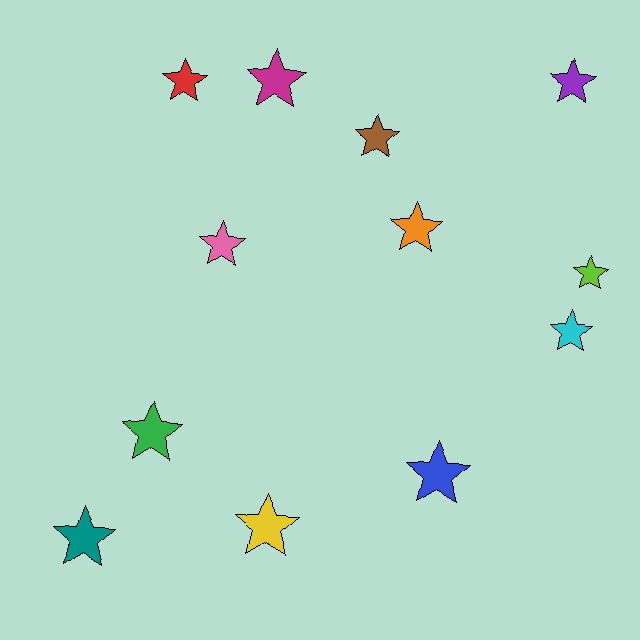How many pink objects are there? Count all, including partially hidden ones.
There is 1 pink object.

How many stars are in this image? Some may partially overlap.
There are 12 stars.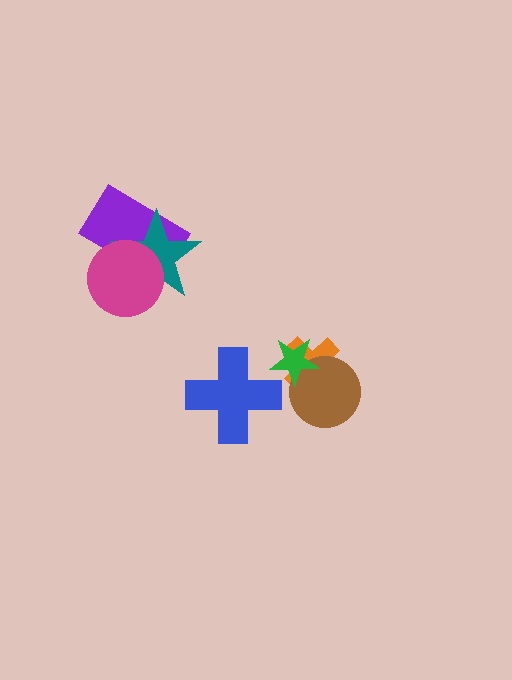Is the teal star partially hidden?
Yes, it is partially covered by another shape.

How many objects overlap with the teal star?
2 objects overlap with the teal star.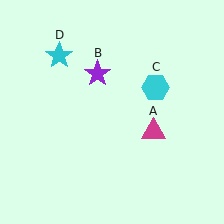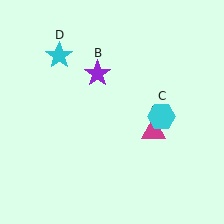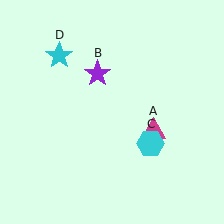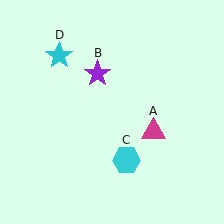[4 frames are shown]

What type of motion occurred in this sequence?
The cyan hexagon (object C) rotated clockwise around the center of the scene.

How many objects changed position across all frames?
1 object changed position: cyan hexagon (object C).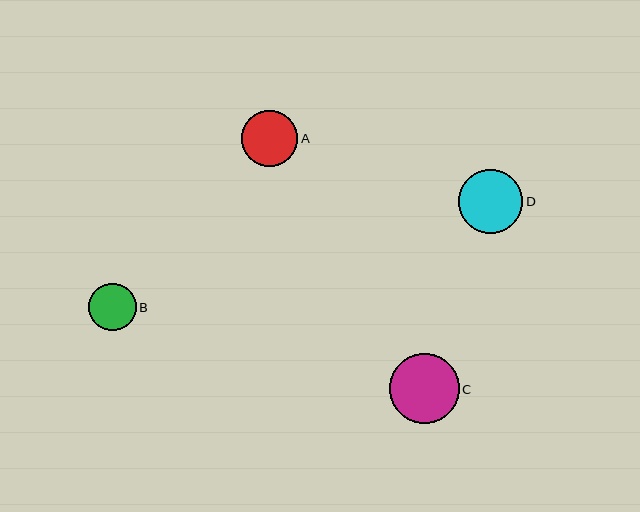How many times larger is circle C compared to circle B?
Circle C is approximately 1.5 times the size of circle B.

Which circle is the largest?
Circle C is the largest with a size of approximately 70 pixels.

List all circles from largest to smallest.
From largest to smallest: C, D, A, B.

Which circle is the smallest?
Circle B is the smallest with a size of approximately 47 pixels.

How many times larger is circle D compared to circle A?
Circle D is approximately 1.1 times the size of circle A.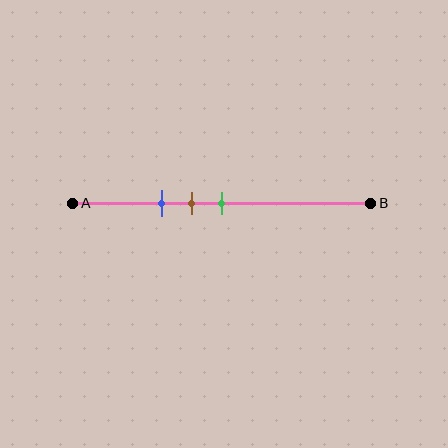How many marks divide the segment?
There are 3 marks dividing the segment.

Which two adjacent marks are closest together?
The brown and green marks are the closest adjacent pair.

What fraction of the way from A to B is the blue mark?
The blue mark is approximately 30% (0.3) of the way from A to B.